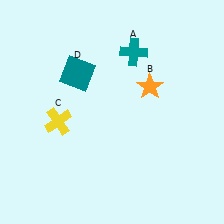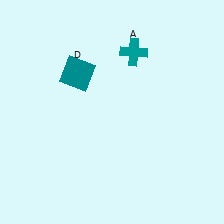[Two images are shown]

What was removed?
The yellow cross (C), the orange star (B) were removed in Image 2.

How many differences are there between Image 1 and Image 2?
There are 2 differences between the two images.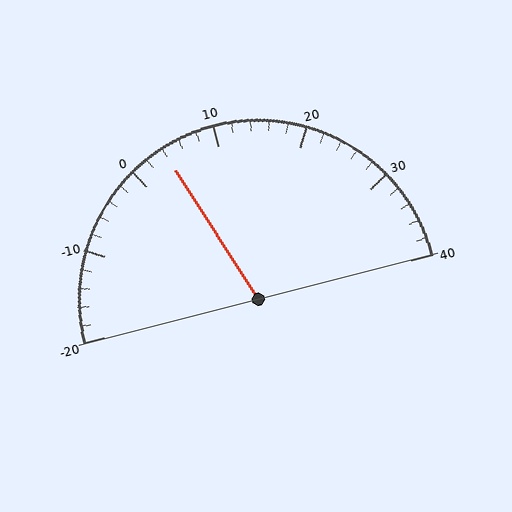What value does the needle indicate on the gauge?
The needle indicates approximately 4.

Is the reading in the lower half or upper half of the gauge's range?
The reading is in the lower half of the range (-20 to 40).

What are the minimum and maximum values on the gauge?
The gauge ranges from -20 to 40.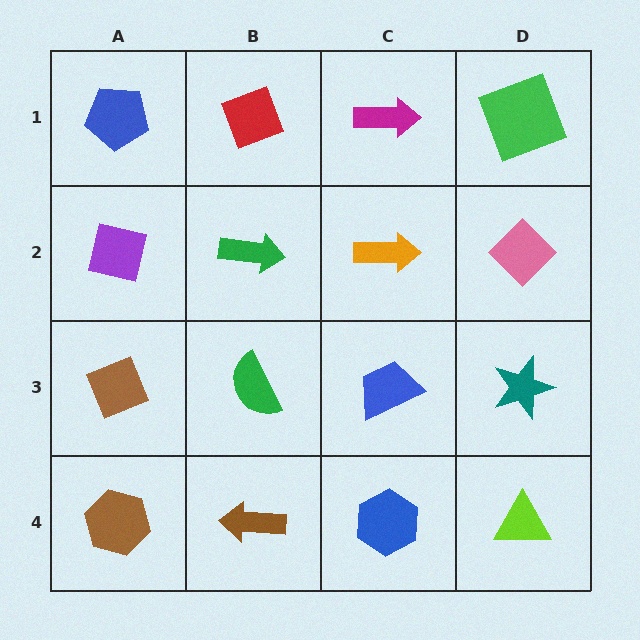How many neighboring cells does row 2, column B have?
4.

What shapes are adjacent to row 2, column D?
A green square (row 1, column D), a teal star (row 3, column D), an orange arrow (row 2, column C).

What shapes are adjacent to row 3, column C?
An orange arrow (row 2, column C), a blue hexagon (row 4, column C), a green semicircle (row 3, column B), a teal star (row 3, column D).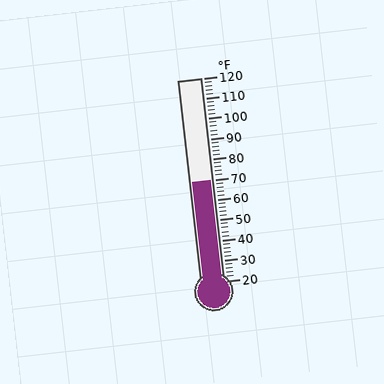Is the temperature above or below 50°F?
The temperature is above 50°F.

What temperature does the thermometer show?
The thermometer shows approximately 70°F.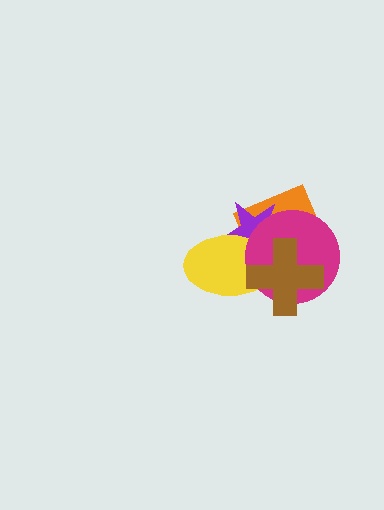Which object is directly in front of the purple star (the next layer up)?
The yellow ellipse is directly in front of the purple star.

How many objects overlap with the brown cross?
4 objects overlap with the brown cross.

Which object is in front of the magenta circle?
The brown cross is in front of the magenta circle.